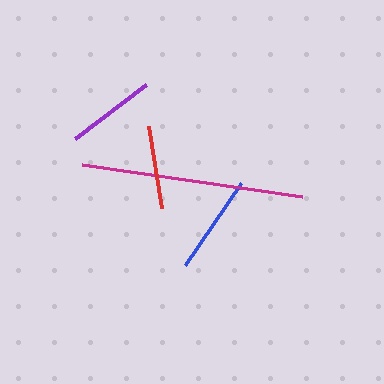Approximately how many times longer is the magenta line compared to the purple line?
The magenta line is approximately 2.5 times the length of the purple line.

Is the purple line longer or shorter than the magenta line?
The magenta line is longer than the purple line.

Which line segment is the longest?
The magenta line is the longest at approximately 222 pixels.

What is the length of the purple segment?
The purple segment is approximately 90 pixels long.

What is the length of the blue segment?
The blue segment is approximately 99 pixels long.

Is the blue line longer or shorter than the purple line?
The blue line is longer than the purple line.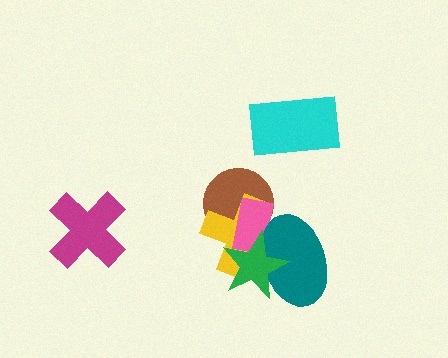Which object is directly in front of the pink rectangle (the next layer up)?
The teal ellipse is directly in front of the pink rectangle.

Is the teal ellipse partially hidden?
Yes, it is partially covered by another shape.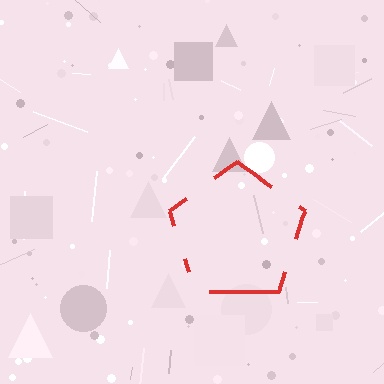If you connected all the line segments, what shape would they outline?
They would outline a pentagon.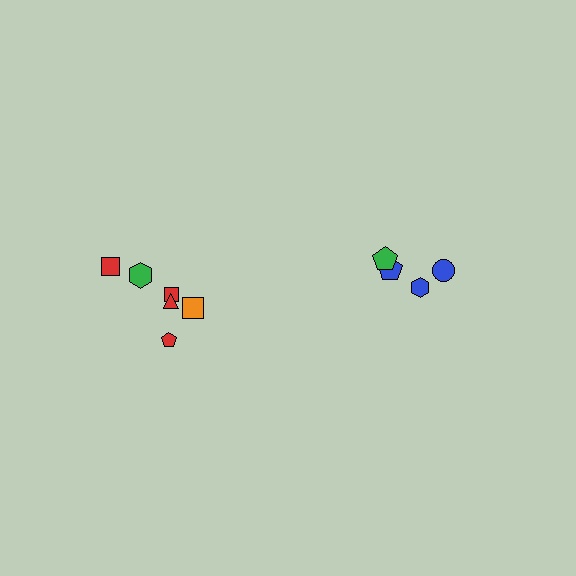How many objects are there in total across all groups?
There are 10 objects.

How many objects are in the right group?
There are 4 objects.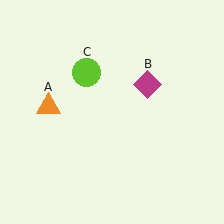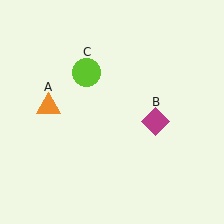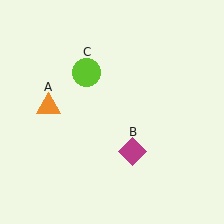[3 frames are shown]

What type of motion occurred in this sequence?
The magenta diamond (object B) rotated clockwise around the center of the scene.